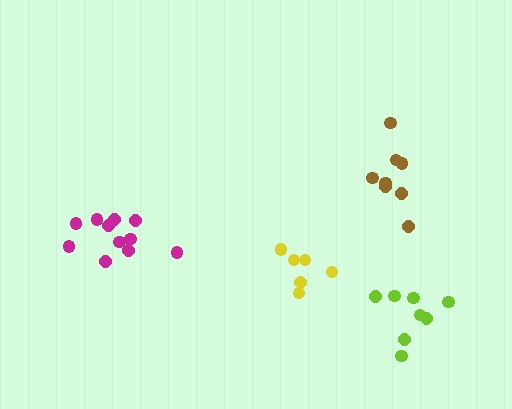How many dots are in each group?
Group 1: 8 dots, Group 2: 11 dots, Group 3: 6 dots, Group 4: 8 dots (33 total).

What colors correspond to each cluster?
The clusters are colored: lime, magenta, yellow, brown.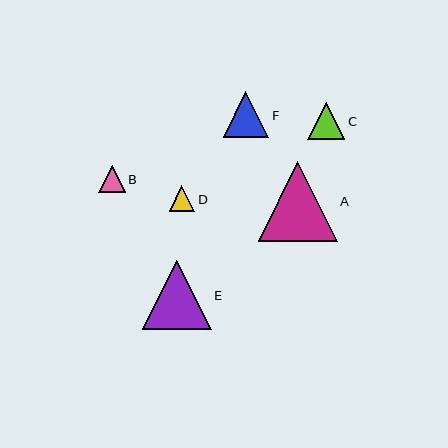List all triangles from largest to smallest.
From largest to smallest: A, E, F, C, B, D.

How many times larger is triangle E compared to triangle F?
Triangle E is approximately 1.5 times the size of triangle F.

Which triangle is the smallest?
Triangle D is the smallest with a size of approximately 26 pixels.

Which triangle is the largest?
Triangle A is the largest with a size of approximately 79 pixels.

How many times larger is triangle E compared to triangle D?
Triangle E is approximately 2.7 times the size of triangle D.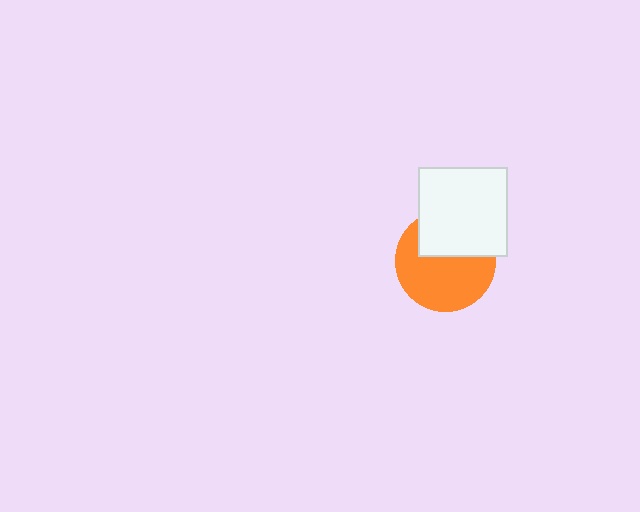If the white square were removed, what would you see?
You would see the complete orange circle.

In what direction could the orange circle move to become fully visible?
The orange circle could move down. That would shift it out from behind the white square entirely.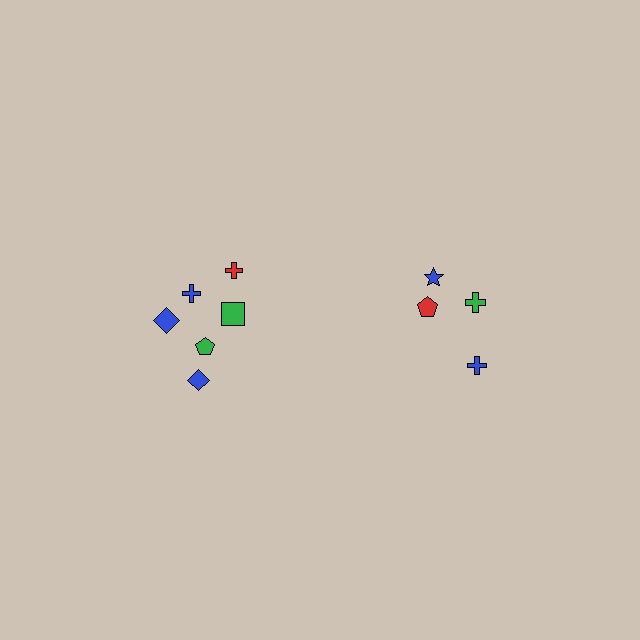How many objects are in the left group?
There are 6 objects.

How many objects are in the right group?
There are 4 objects.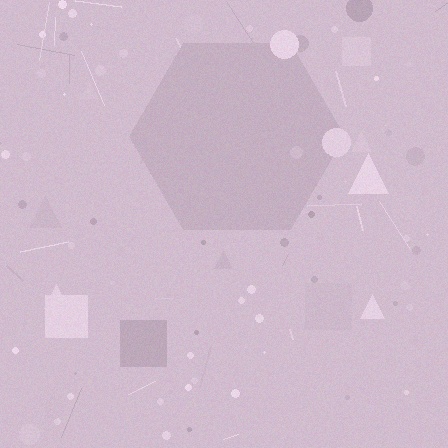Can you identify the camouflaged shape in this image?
The camouflaged shape is a hexagon.